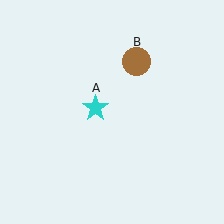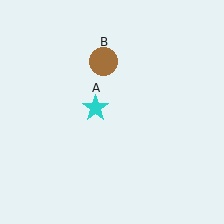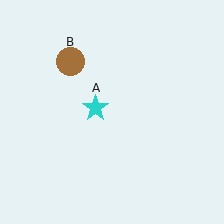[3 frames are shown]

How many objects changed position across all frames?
1 object changed position: brown circle (object B).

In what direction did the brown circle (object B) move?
The brown circle (object B) moved left.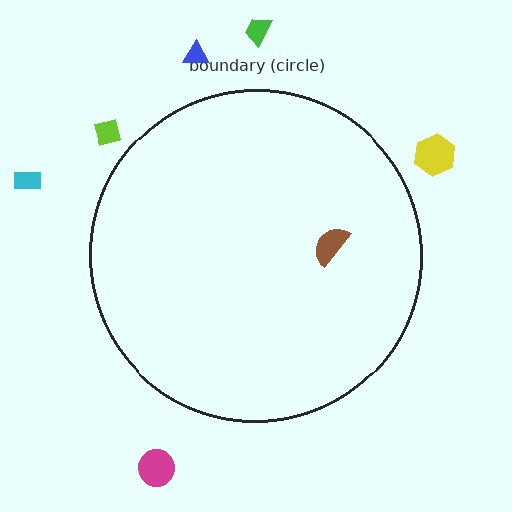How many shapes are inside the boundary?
1 inside, 6 outside.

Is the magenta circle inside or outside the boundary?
Outside.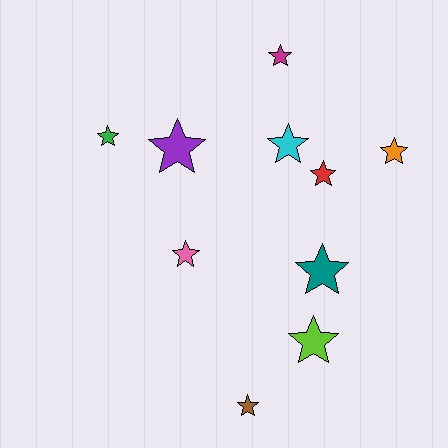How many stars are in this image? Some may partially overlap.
There are 10 stars.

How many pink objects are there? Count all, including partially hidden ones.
There is 1 pink object.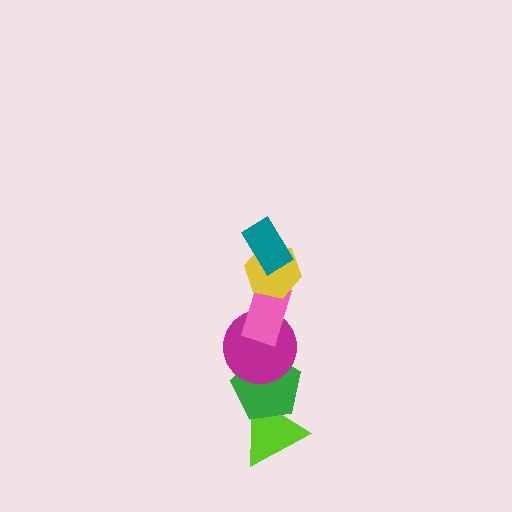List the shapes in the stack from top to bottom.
From top to bottom: the teal rectangle, the yellow hexagon, the pink rectangle, the magenta circle, the green pentagon, the lime triangle.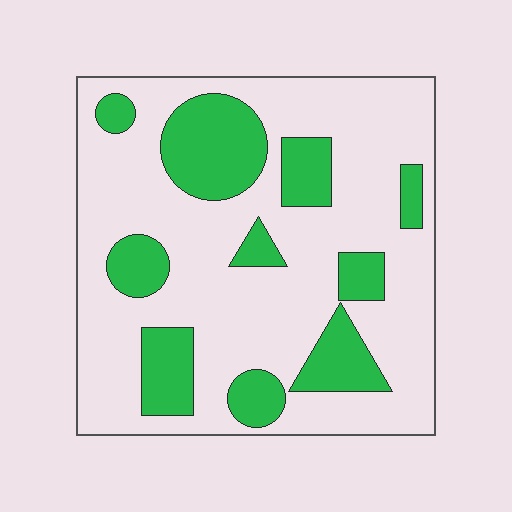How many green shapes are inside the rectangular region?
10.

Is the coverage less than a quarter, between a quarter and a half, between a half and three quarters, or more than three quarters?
Between a quarter and a half.